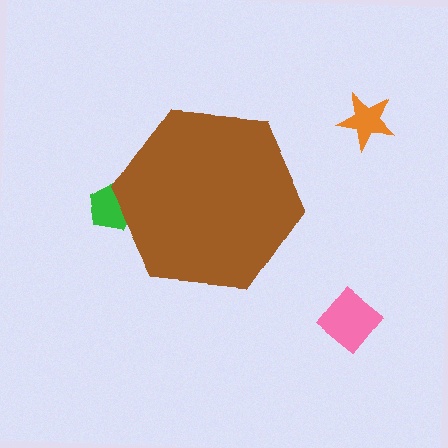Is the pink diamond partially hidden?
No, the pink diamond is fully visible.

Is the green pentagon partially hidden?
Yes, the green pentagon is partially hidden behind the brown hexagon.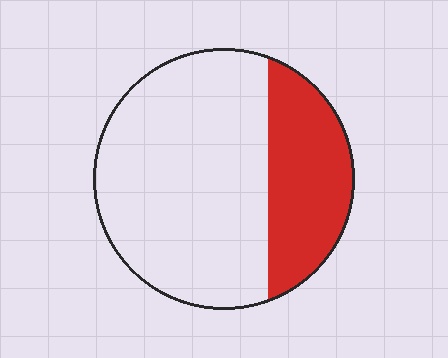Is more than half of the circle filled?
No.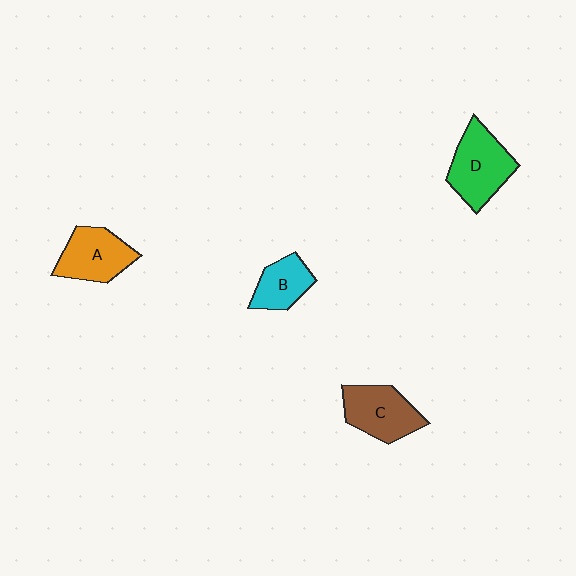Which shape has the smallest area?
Shape B (cyan).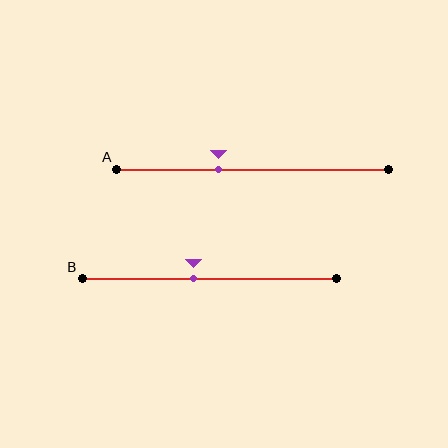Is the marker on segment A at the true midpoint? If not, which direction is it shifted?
No, the marker on segment A is shifted to the left by about 13% of the segment length.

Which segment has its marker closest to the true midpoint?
Segment B has its marker closest to the true midpoint.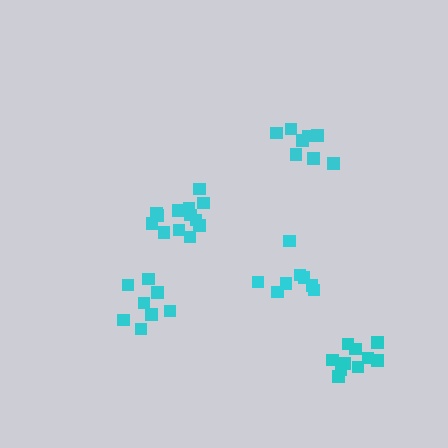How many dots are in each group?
Group 1: 14 dots, Group 2: 10 dots, Group 3: 8 dots, Group 4: 8 dots, Group 5: 8 dots (48 total).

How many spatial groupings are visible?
There are 5 spatial groupings.